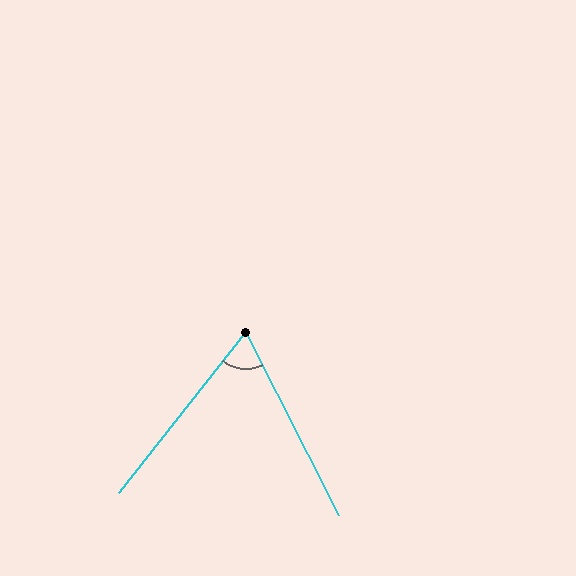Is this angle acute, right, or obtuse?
It is acute.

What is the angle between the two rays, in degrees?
Approximately 65 degrees.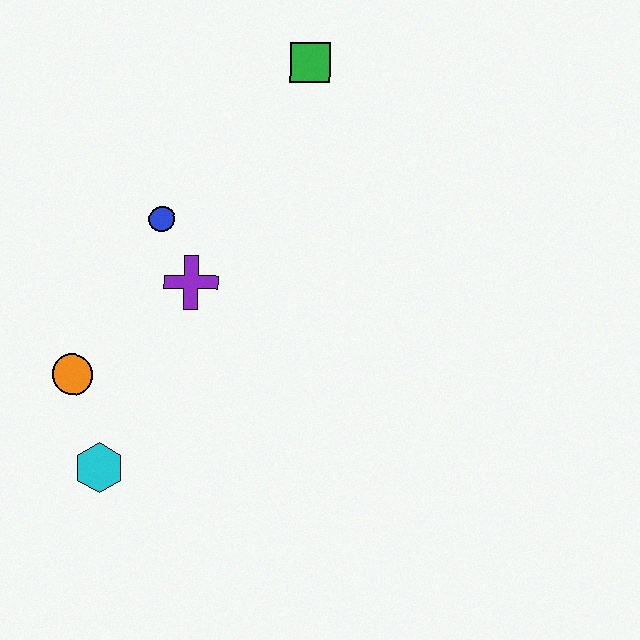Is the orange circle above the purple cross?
No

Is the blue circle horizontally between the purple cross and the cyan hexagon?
Yes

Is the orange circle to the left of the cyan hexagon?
Yes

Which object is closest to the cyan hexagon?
The orange circle is closest to the cyan hexagon.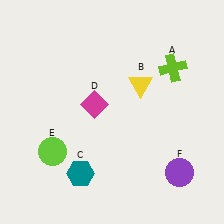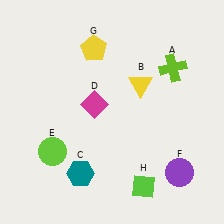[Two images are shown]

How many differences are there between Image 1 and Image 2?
There are 2 differences between the two images.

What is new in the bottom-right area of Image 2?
A lime diamond (H) was added in the bottom-right area of Image 2.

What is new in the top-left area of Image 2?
A yellow pentagon (G) was added in the top-left area of Image 2.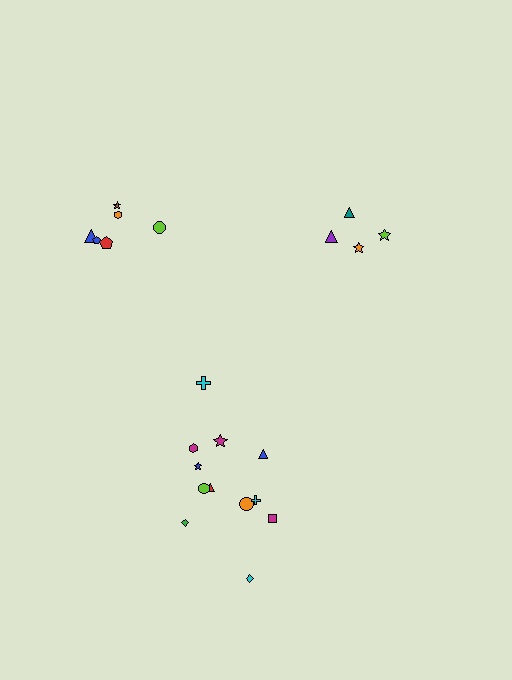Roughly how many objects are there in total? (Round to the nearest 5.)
Roughly 20 objects in total.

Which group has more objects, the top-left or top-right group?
The top-left group.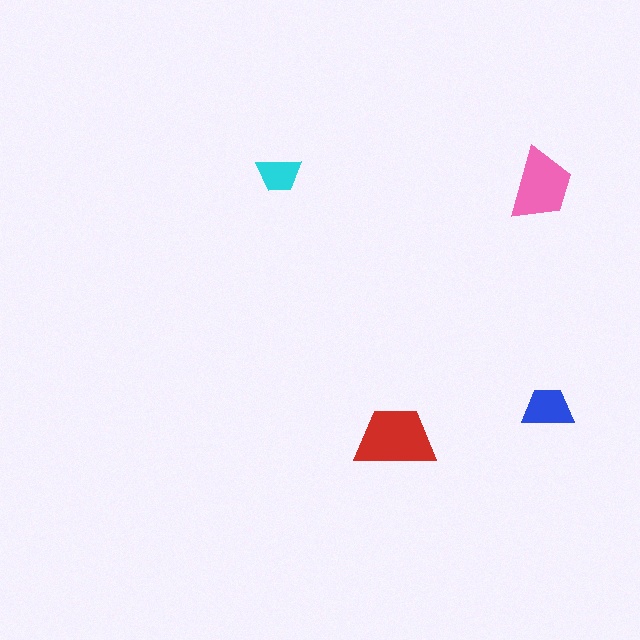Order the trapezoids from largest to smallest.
the red one, the pink one, the blue one, the cyan one.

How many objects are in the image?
There are 4 objects in the image.